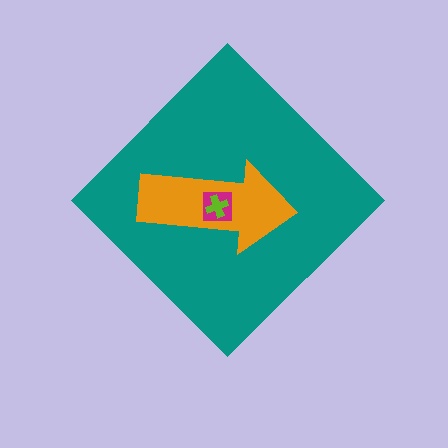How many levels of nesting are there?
4.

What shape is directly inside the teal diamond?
The orange arrow.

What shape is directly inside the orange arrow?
The magenta square.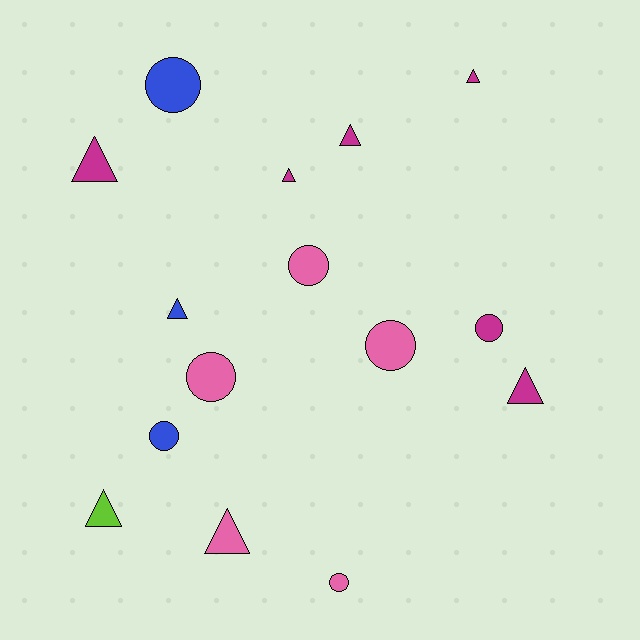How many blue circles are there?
There are 2 blue circles.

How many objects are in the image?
There are 15 objects.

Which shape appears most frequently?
Triangle, with 8 objects.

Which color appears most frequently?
Magenta, with 6 objects.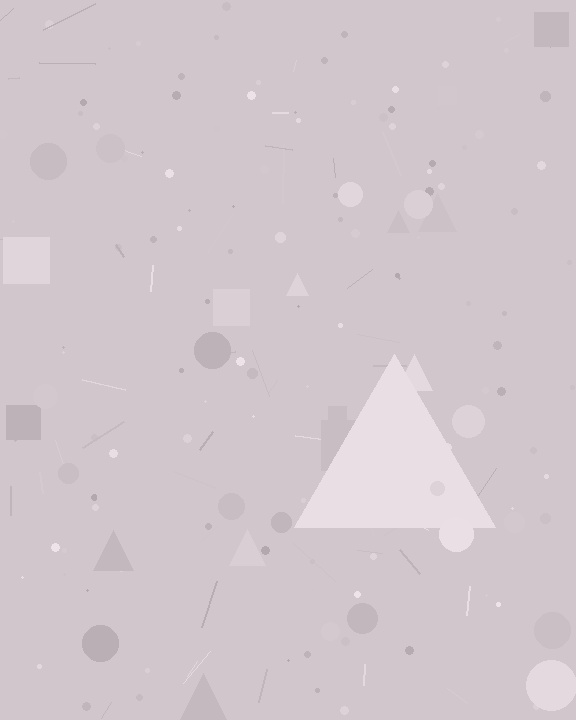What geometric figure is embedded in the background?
A triangle is embedded in the background.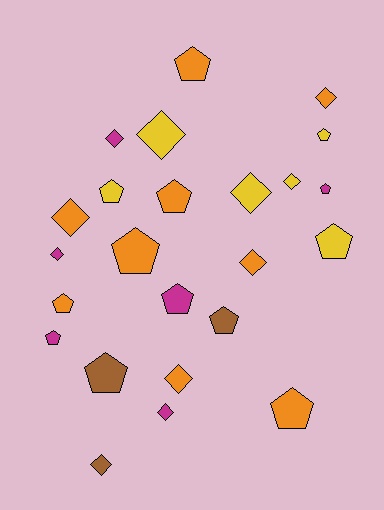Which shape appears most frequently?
Pentagon, with 13 objects.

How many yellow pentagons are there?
There are 3 yellow pentagons.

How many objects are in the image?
There are 24 objects.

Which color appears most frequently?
Orange, with 9 objects.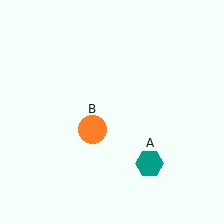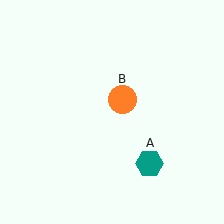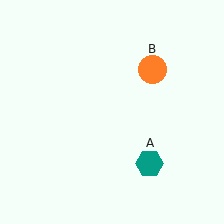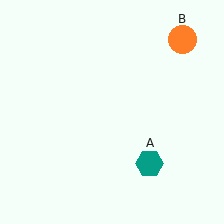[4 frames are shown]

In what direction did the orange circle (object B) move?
The orange circle (object B) moved up and to the right.